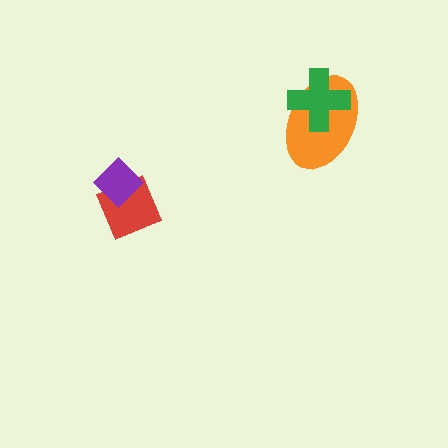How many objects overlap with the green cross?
1 object overlaps with the green cross.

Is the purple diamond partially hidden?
No, no other shape covers it.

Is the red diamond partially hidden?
Yes, it is partially covered by another shape.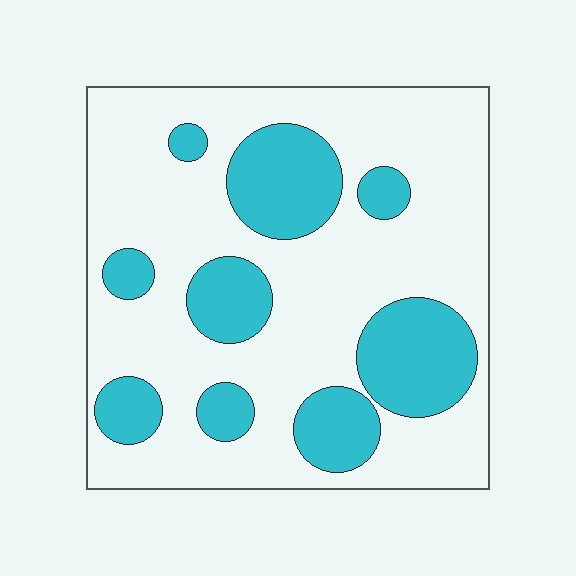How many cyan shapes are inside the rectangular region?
9.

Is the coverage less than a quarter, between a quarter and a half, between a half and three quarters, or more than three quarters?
Between a quarter and a half.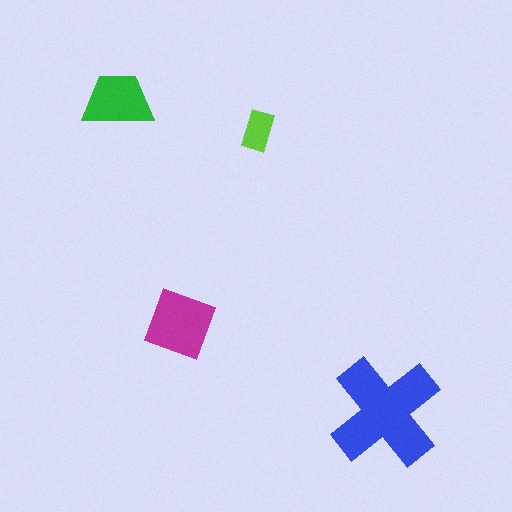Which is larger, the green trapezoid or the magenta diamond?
The magenta diamond.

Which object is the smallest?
The lime rectangle.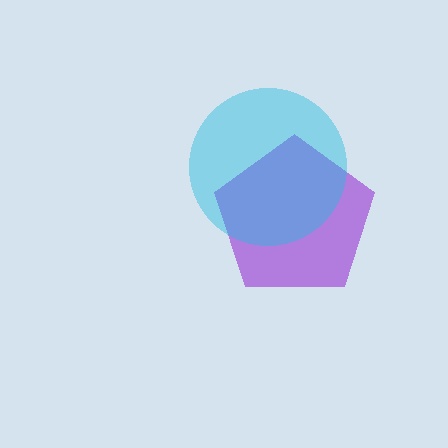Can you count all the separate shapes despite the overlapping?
Yes, there are 2 separate shapes.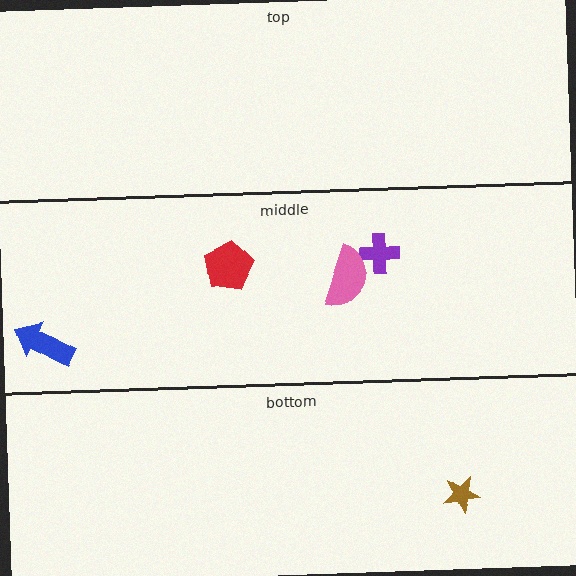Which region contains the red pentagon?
The middle region.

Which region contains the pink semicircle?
The middle region.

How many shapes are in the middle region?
4.